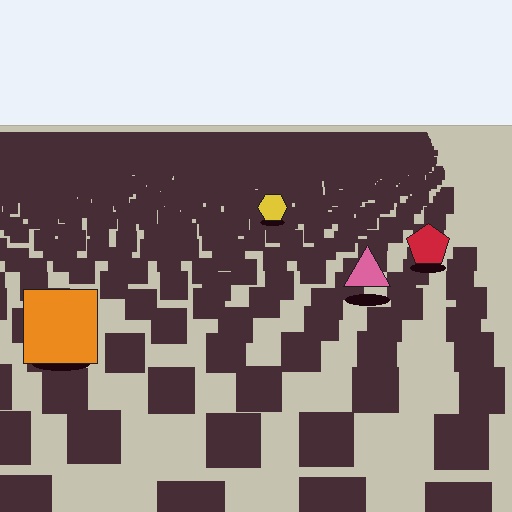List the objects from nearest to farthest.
From nearest to farthest: the orange square, the pink triangle, the red pentagon, the yellow hexagon.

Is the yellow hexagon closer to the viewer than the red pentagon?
No. The red pentagon is closer — you can tell from the texture gradient: the ground texture is coarser near it.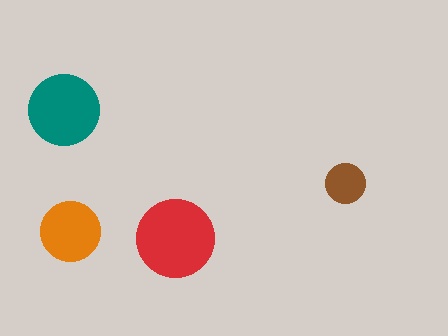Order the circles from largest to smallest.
the red one, the teal one, the orange one, the brown one.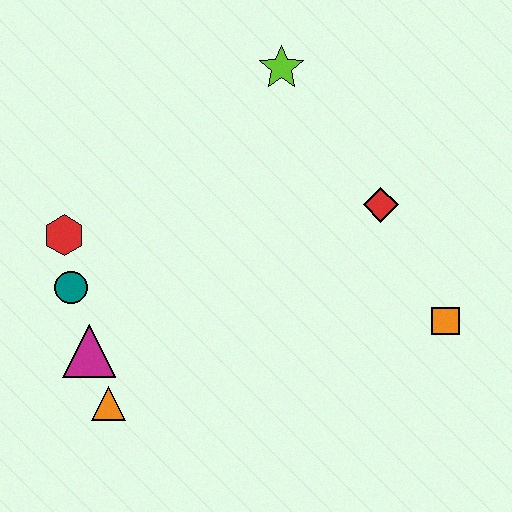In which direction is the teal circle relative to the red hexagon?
The teal circle is below the red hexagon.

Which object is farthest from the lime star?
The orange triangle is farthest from the lime star.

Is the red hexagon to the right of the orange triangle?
No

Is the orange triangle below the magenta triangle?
Yes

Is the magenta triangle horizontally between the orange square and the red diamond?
No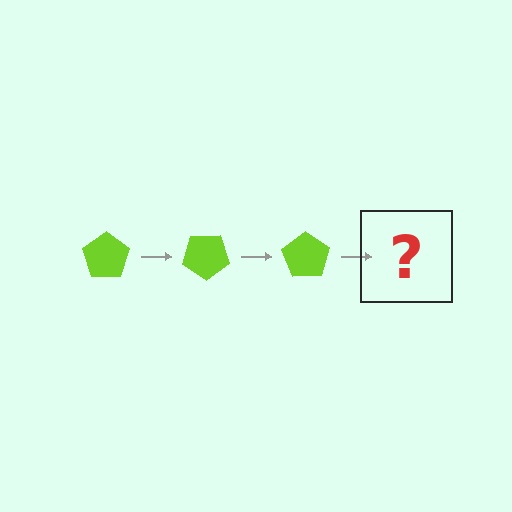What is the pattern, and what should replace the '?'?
The pattern is that the pentagon rotates 35 degrees each step. The '?' should be a lime pentagon rotated 105 degrees.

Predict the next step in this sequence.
The next step is a lime pentagon rotated 105 degrees.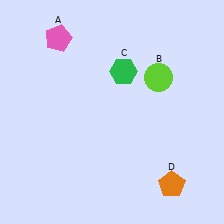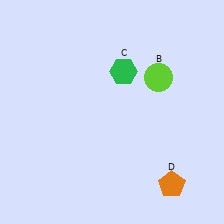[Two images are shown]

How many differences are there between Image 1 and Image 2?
There is 1 difference between the two images.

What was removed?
The pink pentagon (A) was removed in Image 2.